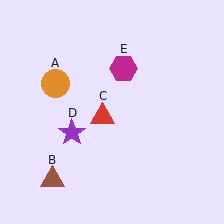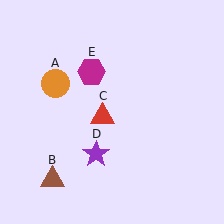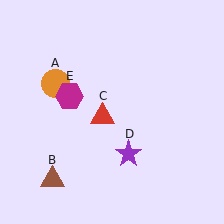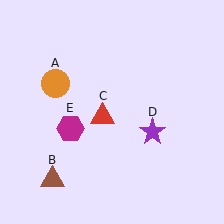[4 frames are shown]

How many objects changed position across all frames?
2 objects changed position: purple star (object D), magenta hexagon (object E).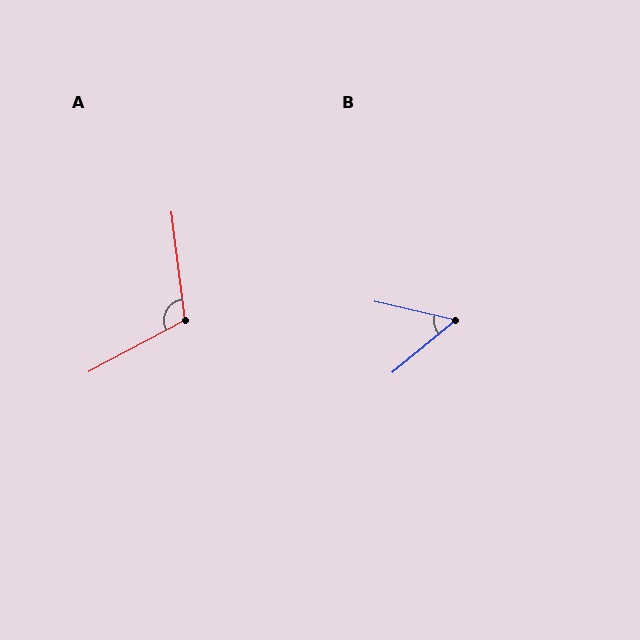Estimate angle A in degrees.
Approximately 111 degrees.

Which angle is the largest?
A, at approximately 111 degrees.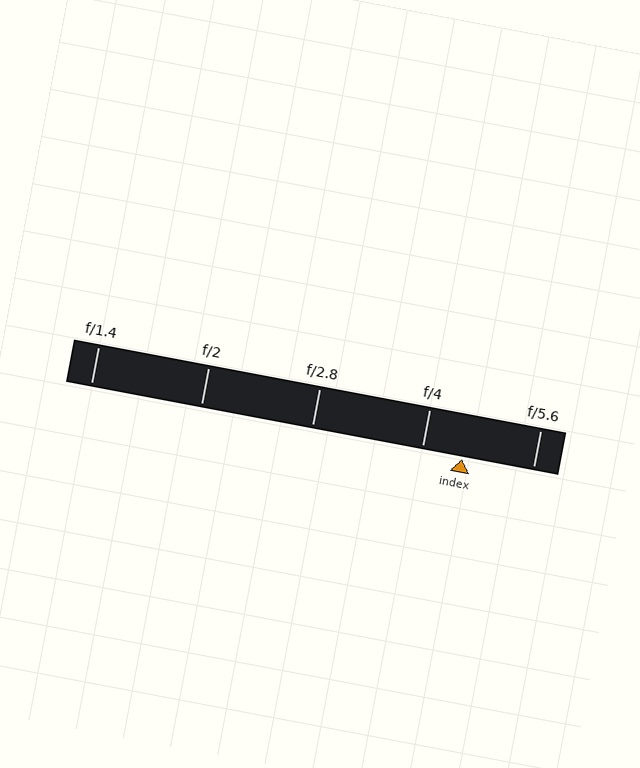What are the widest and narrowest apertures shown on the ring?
The widest aperture shown is f/1.4 and the narrowest is f/5.6.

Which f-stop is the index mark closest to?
The index mark is closest to f/4.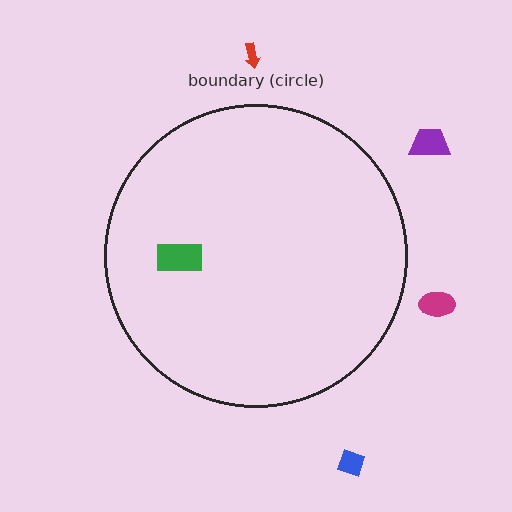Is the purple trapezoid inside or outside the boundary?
Outside.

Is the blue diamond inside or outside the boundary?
Outside.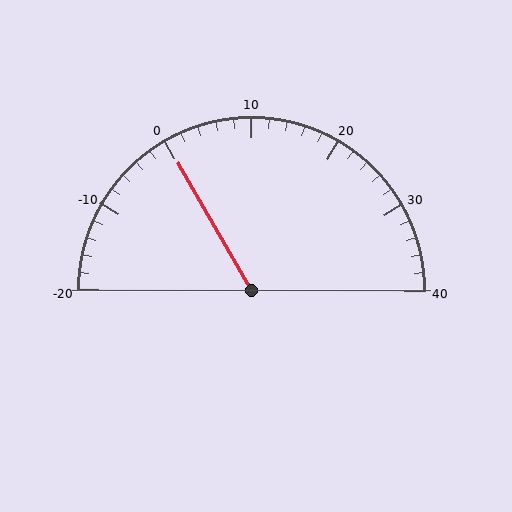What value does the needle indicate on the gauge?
The needle indicates approximately 0.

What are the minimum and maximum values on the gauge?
The gauge ranges from -20 to 40.